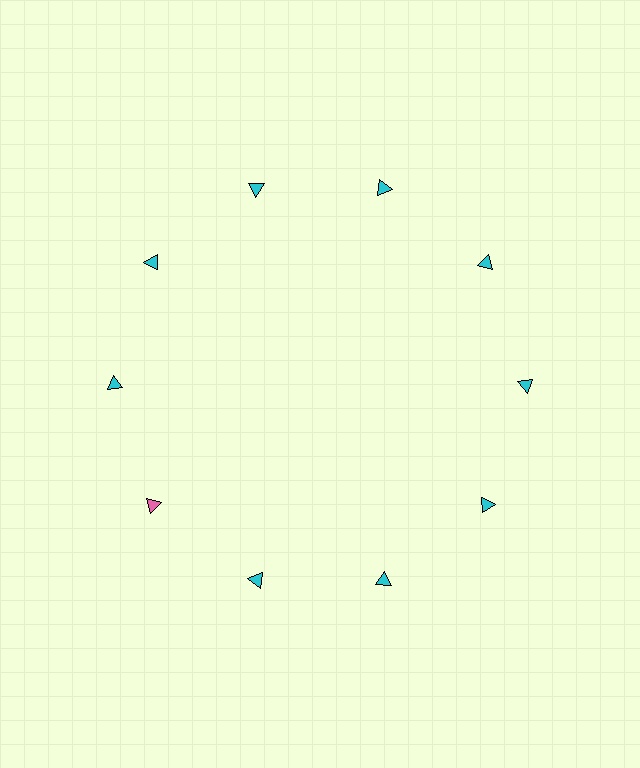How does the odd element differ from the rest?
It has a different color: pink instead of cyan.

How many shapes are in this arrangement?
There are 10 shapes arranged in a ring pattern.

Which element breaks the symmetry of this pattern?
The pink triangle at roughly the 8 o'clock position breaks the symmetry. All other shapes are cyan triangles.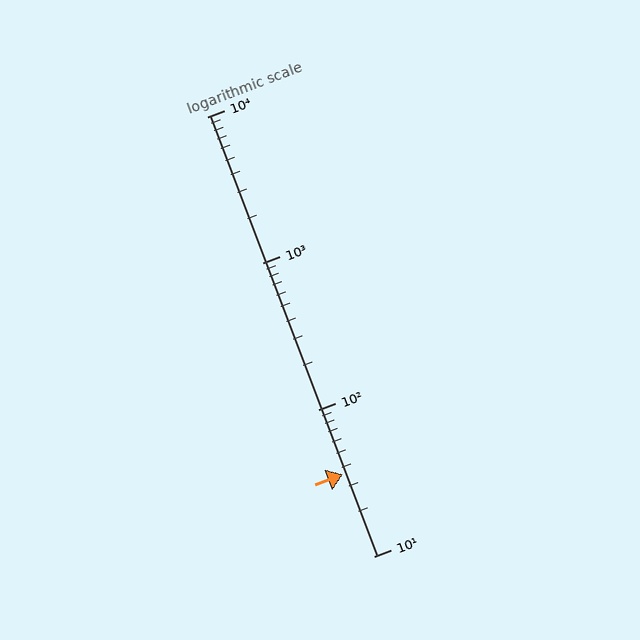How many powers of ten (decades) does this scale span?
The scale spans 3 decades, from 10 to 10000.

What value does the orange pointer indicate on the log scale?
The pointer indicates approximately 36.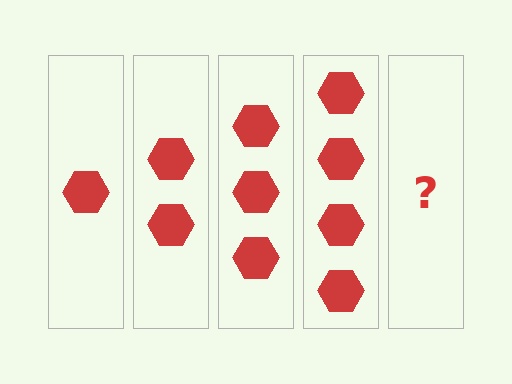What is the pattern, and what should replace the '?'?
The pattern is that each step adds one more hexagon. The '?' should be 5 hexagons.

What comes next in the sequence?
The next element should be 5 hexagons.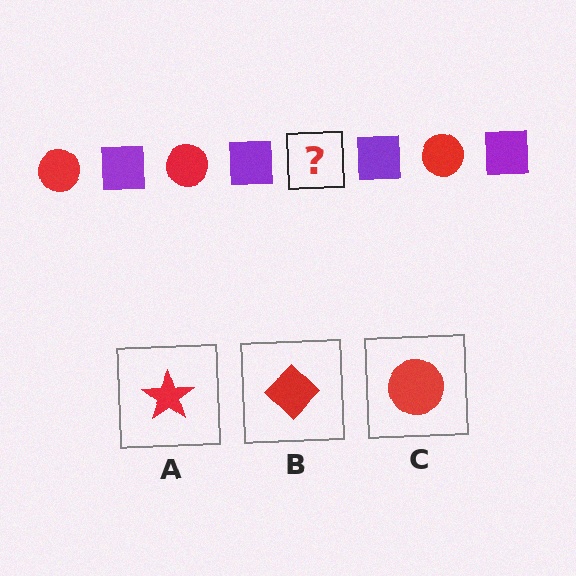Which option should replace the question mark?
Option C.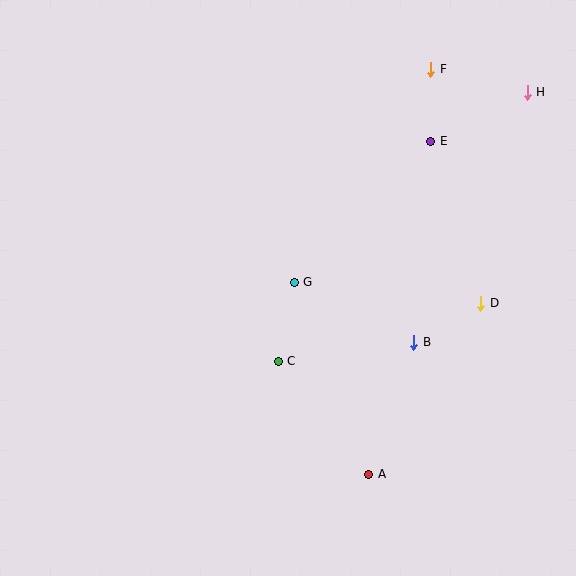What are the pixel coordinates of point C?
Point C is at (278, 361).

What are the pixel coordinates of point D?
Point D is at (481, 303).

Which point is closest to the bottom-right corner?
Point A is closest to the bottom-right corner.